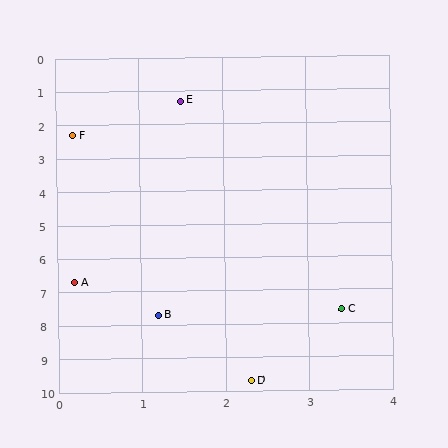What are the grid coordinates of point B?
Point B is at approximately (1.2, 7.7).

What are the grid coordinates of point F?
Point F is at approximately (0.2, 2.3).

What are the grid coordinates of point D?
Point D is at approximately (2.3, 9.7).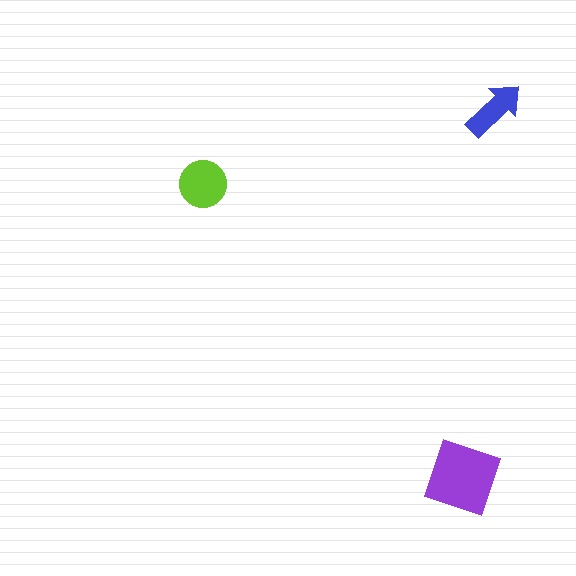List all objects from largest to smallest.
The purple diamond, the lime circle, the blue arrow.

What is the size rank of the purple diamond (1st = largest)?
1st.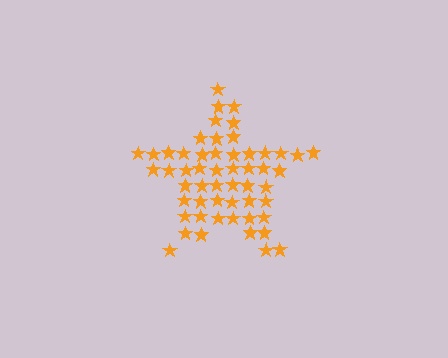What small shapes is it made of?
It is made of small stars.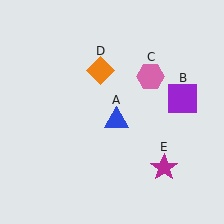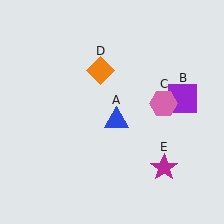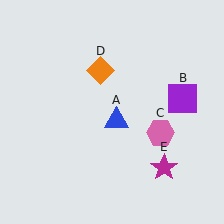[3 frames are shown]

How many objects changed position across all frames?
1 object changed position: pink hexagon (object C).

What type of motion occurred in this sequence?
The pink hexagon (object C) rotated clockwise around the center of the scene.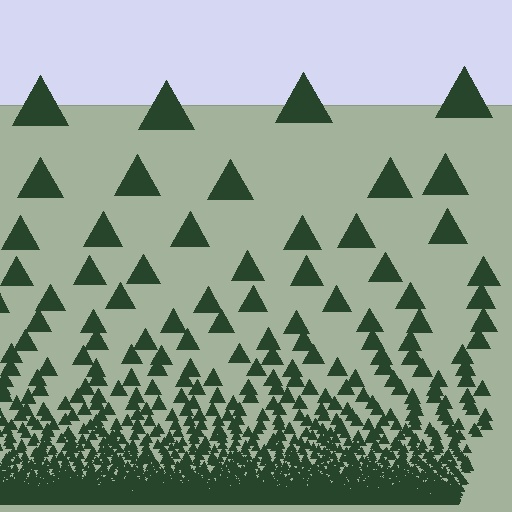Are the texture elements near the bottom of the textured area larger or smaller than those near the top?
Smaller. The gradient is inverted — elements near the bottom are smaller and denser.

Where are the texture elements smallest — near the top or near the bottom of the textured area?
Near the bottom.